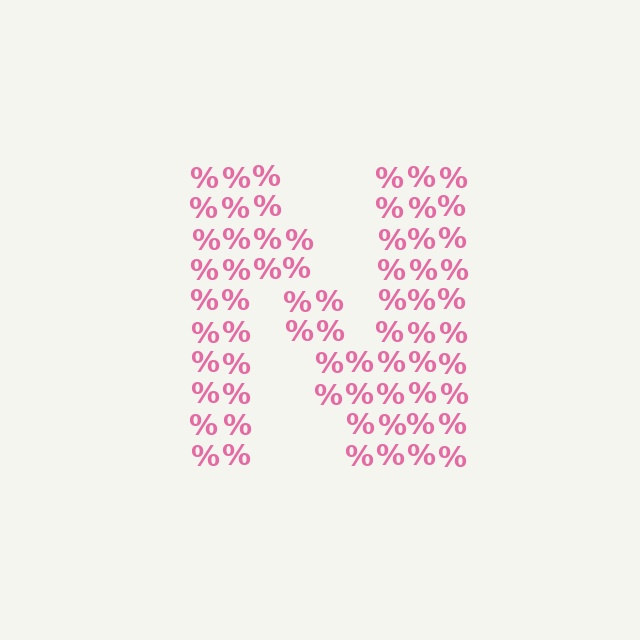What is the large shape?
The large shape is the letter N.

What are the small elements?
The small elements are percent signs.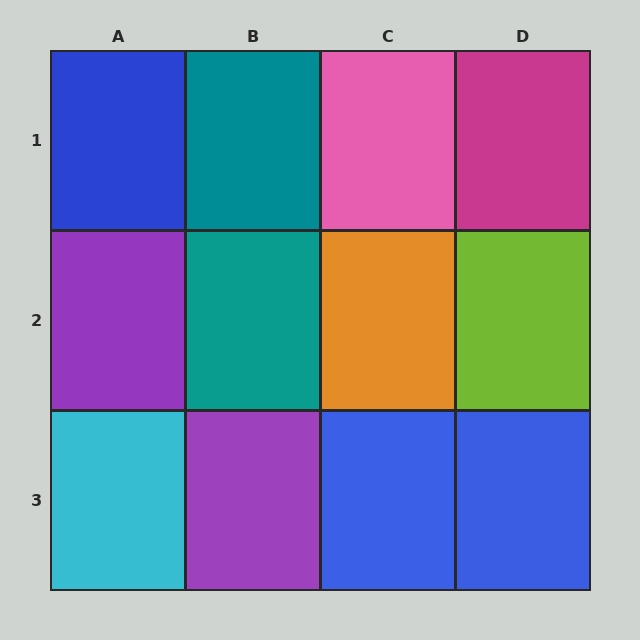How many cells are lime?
1 cell is lime.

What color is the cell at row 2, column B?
Teal.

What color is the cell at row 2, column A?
Purple.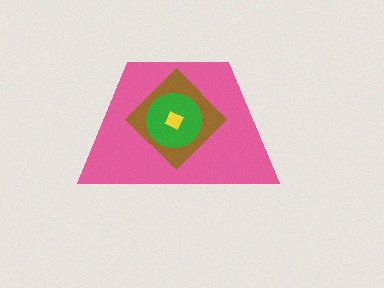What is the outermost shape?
The pink trapezoid.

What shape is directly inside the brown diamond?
The green circle.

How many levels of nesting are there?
4.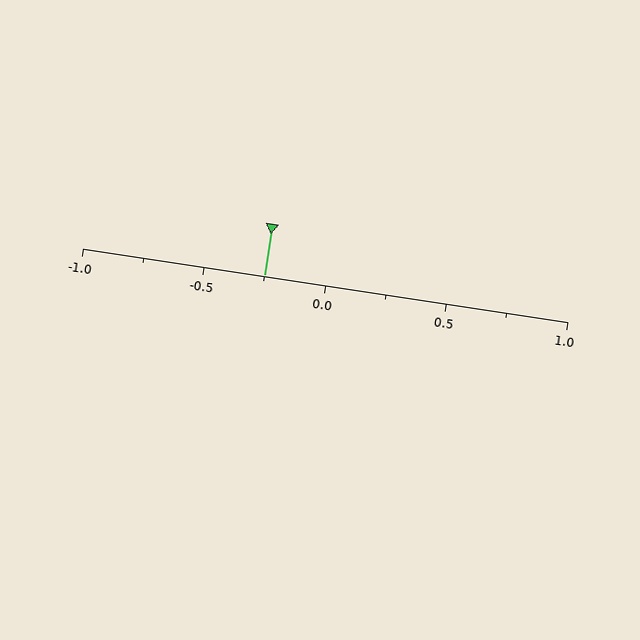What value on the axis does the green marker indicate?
The marker indicates approximately -0.25.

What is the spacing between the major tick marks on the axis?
The major ticks are spaced 0.5 apart.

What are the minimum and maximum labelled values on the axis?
The axis runs from -1.0 to 1.0.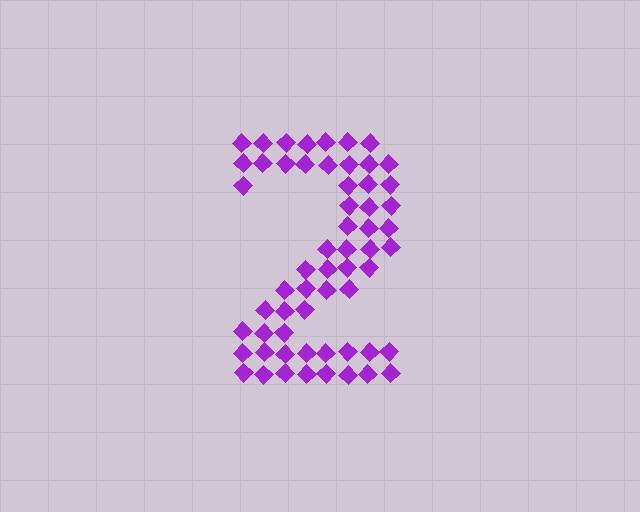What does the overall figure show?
The overall figure shows the digit 2.